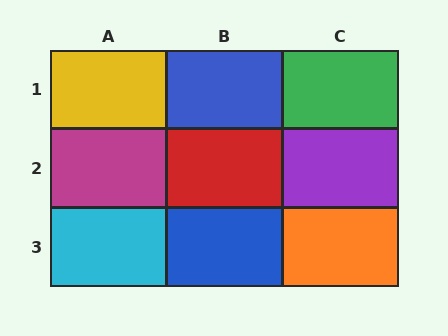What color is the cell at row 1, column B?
Blue.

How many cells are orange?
1 cell is orange.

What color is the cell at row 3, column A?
Cyan.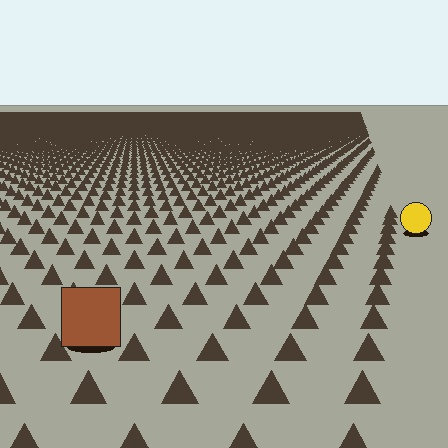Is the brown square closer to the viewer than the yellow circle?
Yes. The brown square is closer — you can tell from the texture gradient: the ground texture is coarser near it.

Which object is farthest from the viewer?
The yellow circle is farthest from the viewer. It appears smaller and the ground texture around it is denser.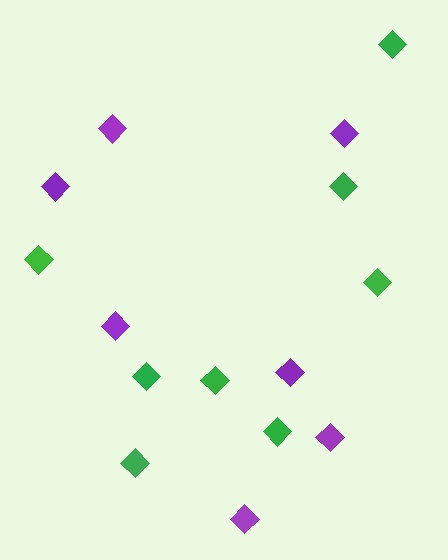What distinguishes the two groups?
There are 2 groups: one group of green diamonds (8) and one group of purple diamonds (7).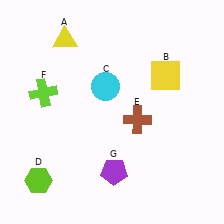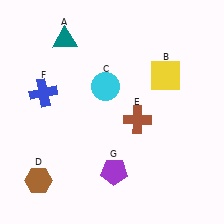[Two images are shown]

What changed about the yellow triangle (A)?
In Image 1, A is yellow. In Image 2, it changed to teal.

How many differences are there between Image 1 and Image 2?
There are 3 differences between the two images.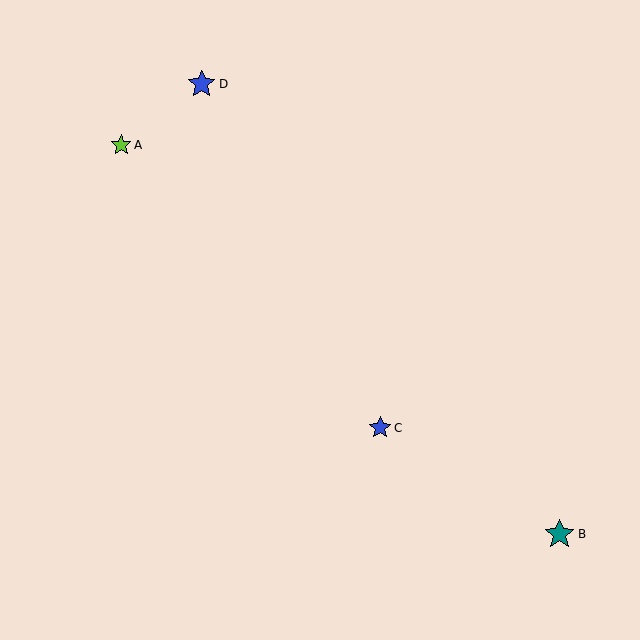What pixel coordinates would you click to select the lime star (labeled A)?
Click at (121, 145) to select the lime star A.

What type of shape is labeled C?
Shape C is a blue star.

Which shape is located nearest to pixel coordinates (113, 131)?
The lime star (labeled A) at (121, 145) is nearest to that location.